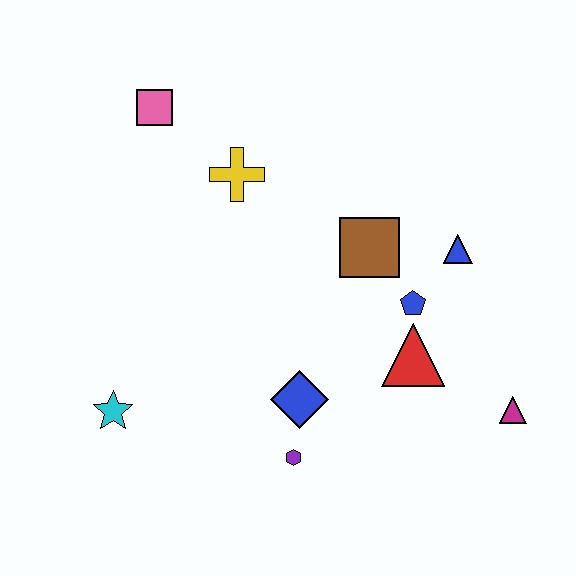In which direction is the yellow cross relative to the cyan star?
The yellow cross is above the cyan star.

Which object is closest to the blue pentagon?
The red triangle is closest to the blue pentagon.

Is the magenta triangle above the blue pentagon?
No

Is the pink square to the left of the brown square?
Yes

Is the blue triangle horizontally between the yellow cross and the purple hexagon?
No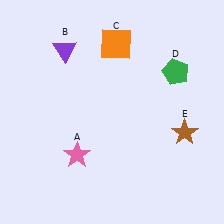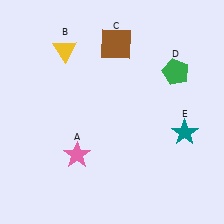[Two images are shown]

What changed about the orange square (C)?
In Image 1, C is orange. In Image 2, it changed to brown.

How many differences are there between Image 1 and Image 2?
There are 3 differences between the two images.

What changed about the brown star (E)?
In Image 1, E is brown. In Image 2, it changed to teal.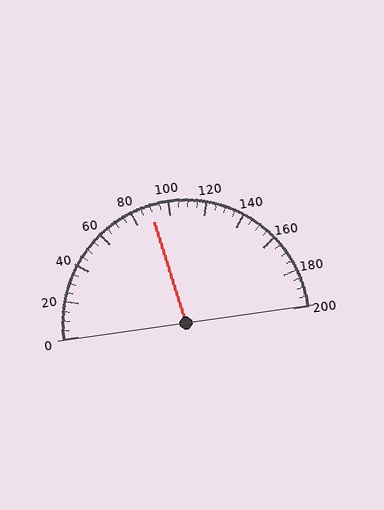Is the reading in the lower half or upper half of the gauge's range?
The reading is in the lower half of the range (0 to 200).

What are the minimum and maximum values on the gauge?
The gauge ranges from 0 to 200.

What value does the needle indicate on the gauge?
The needle indicates approximately 90.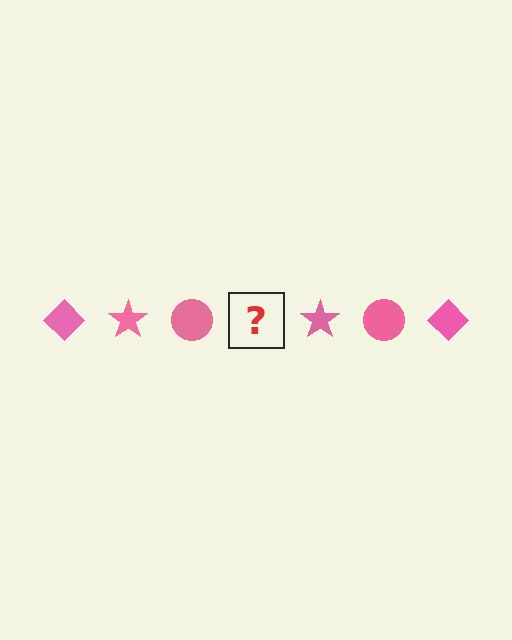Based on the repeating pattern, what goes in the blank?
The blank should be a pink diamond.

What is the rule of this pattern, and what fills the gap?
The rule is that the pattern cycles through diamond, star, circle shapes in pink. The gap should be filled with a pink diamond.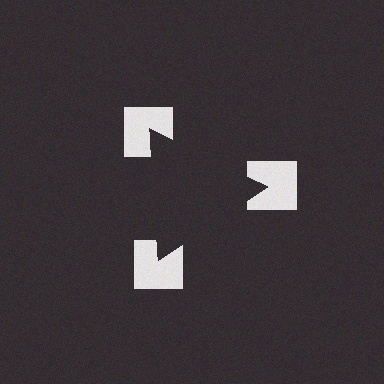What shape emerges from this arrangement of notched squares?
An illusory triangle — its edges are inferred from the aligned wedge cuts in the notched squares, not physically drawn.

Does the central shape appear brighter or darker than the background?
It typically appears slightly darker than the background, even though no actual brightness change is drawn.